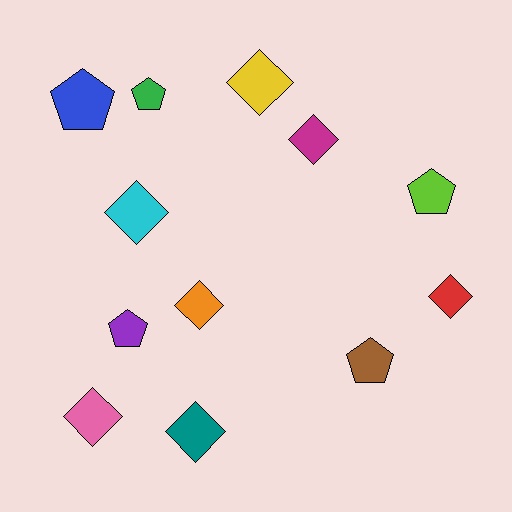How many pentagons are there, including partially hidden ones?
There are 5 pentagons.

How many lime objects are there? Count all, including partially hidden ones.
There is 1 lime object.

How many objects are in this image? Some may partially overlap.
There are 12 objects.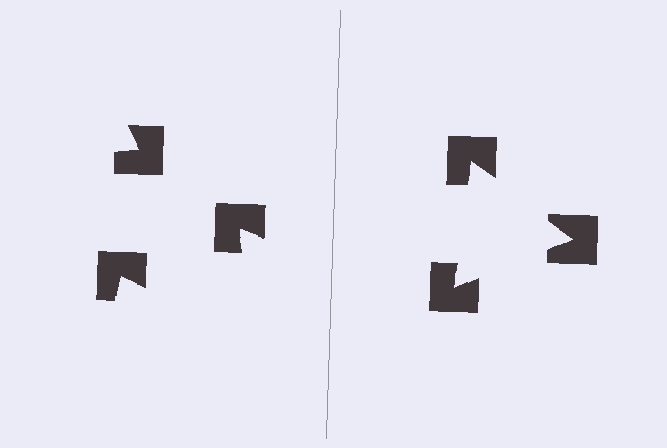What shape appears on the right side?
An illusory triangle.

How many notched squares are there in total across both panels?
6 — 3 on each side.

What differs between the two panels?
The notched squares are positioned identically on both sides; only the wedge orientations differ. On the right they align to a triangle; on the left they are misaligned.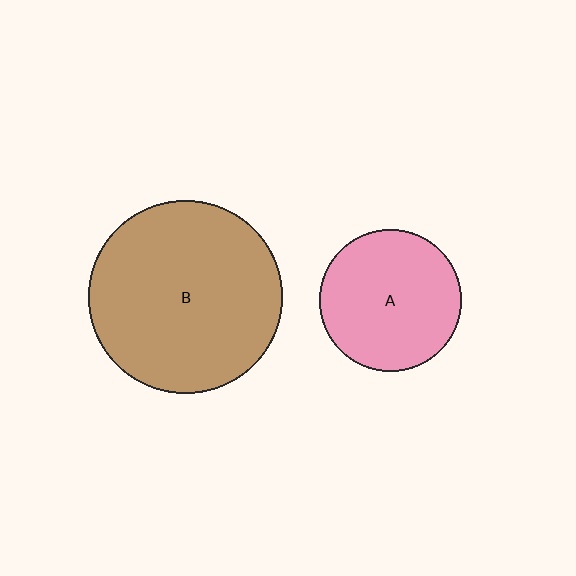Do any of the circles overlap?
No, none of the circles overlap.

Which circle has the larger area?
Circle B (brown).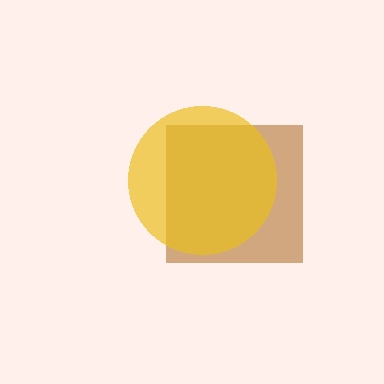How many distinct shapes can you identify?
There are 2 distinct shapes: a brown square, a yellow circle.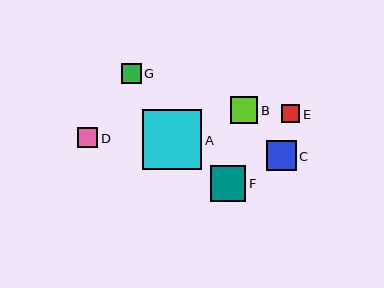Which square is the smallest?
Square E is the smallest with a size of approximately 18 pixels.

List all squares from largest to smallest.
From largest to smallest: A, F, C, B, G, D, E.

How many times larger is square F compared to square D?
Square F is approximately 1.8 times the size of square D.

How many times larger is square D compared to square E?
Square D is approximately 1.1 times the size of square E.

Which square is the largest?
Square A is the largest with a size of approximately 60 pixels.